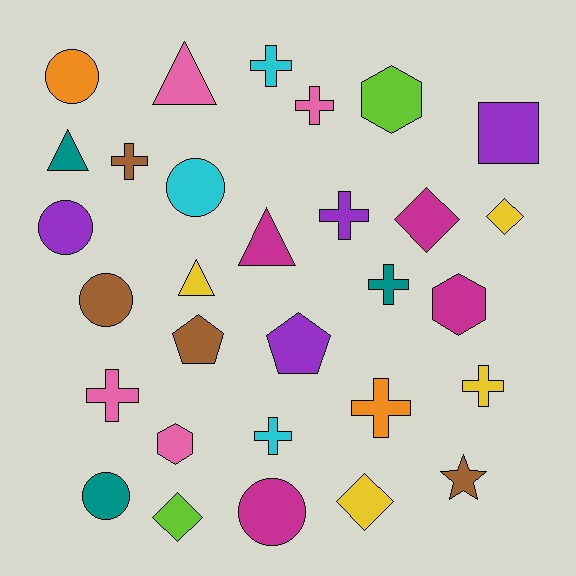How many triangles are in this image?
There are 4 triangles.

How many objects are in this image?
There are 30 objects.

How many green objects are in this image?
There are no green objects.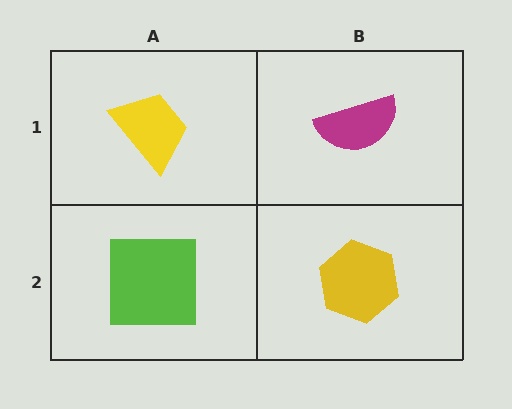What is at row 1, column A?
A yellow trapezoid.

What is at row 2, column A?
A lime square.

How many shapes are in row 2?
2 shapes.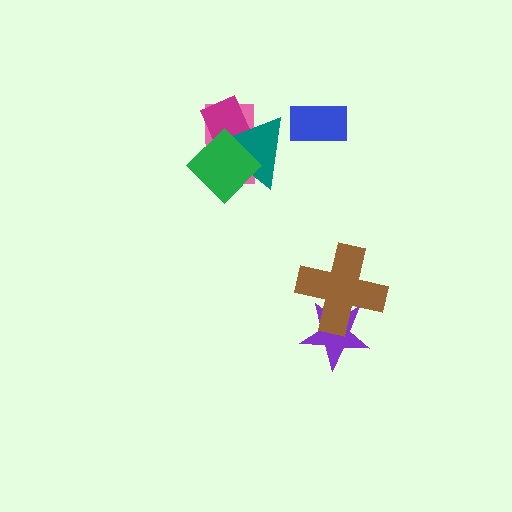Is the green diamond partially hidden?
No, no other shape covers it.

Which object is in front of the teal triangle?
The green diamond is in front of the teal triangle.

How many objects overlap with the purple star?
1 object overlaps with the purple star.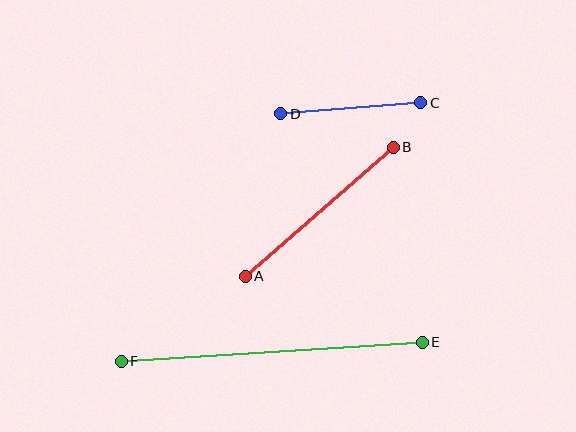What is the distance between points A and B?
The distance is approximately 197 pixels.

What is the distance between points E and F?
The distance is approximately 301 pixels.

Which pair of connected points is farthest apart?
Points E and F are farthest apart.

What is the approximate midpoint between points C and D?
The midpoint is at approximately (351, 108) pixels.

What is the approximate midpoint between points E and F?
The midpoint is at approximately (272, 352) pixels.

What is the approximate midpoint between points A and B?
The midpoint is at approximately (319, 212) pixels.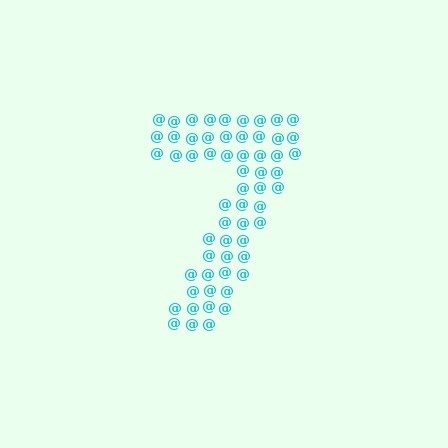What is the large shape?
The large shape is the digit 7.